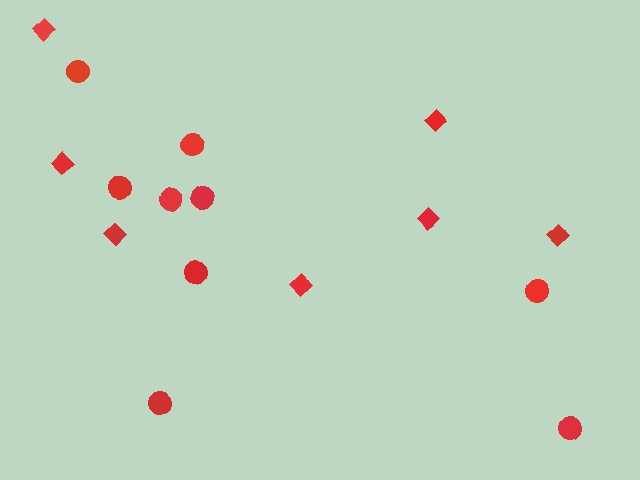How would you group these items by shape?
There are 2 groups: one group of circles (9) and one group of diamonds (7).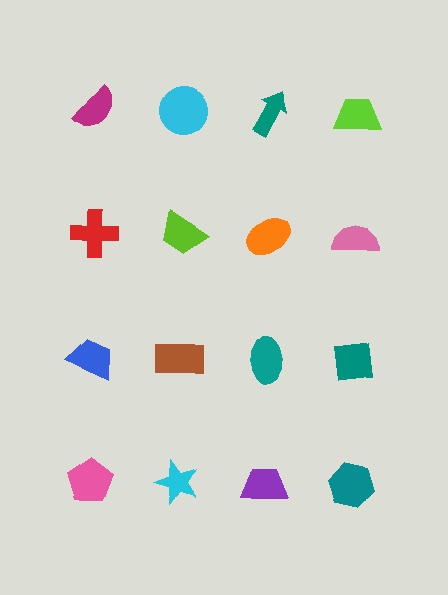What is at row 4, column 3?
A purple trapezoid.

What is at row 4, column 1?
A pink pentagon.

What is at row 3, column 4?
A teal square.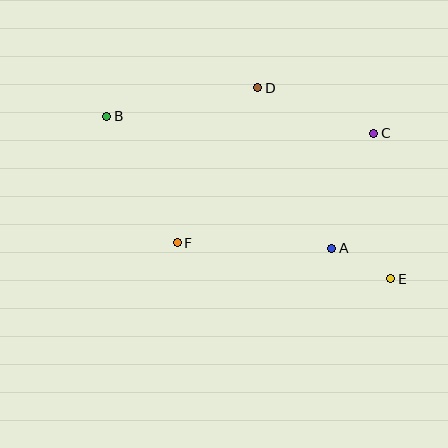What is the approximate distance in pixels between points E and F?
The distance between E and F is approximately 216 pixels.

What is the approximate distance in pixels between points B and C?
The distance between B and C is approximately 267 pixels.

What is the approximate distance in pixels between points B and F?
The distance between B and F is approximately 145 pixels.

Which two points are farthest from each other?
Points B and E are farthest from each other.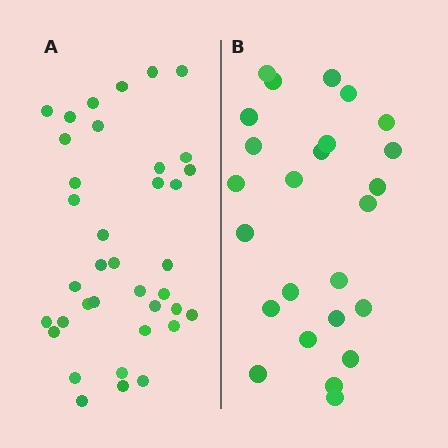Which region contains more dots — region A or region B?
Region A (the left region) has more dots.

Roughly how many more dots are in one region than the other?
Region A has roughly 12 or so more dots than region B.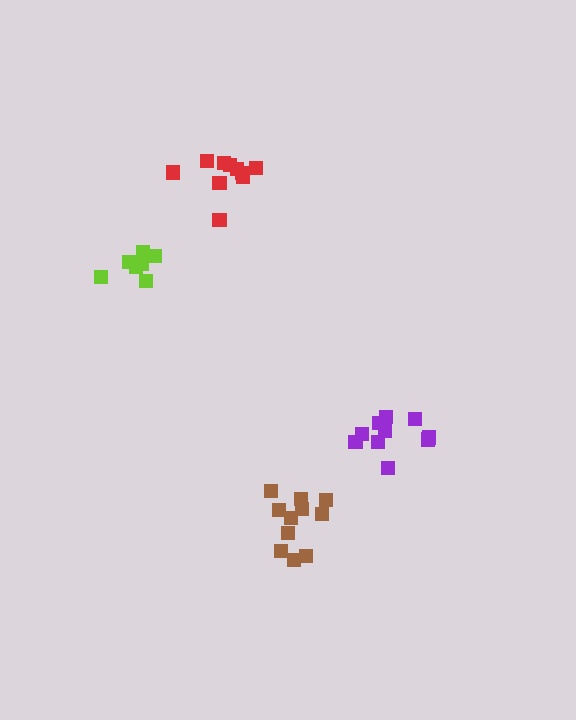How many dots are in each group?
Group 1: 7 dots, Group 2: 10 dots, Group 3: 10 dots, Group 4: 11 dots (38 total).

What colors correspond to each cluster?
The clusters are colored: lime, purple, red, brown.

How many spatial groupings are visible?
There are 4 spatial groupings.